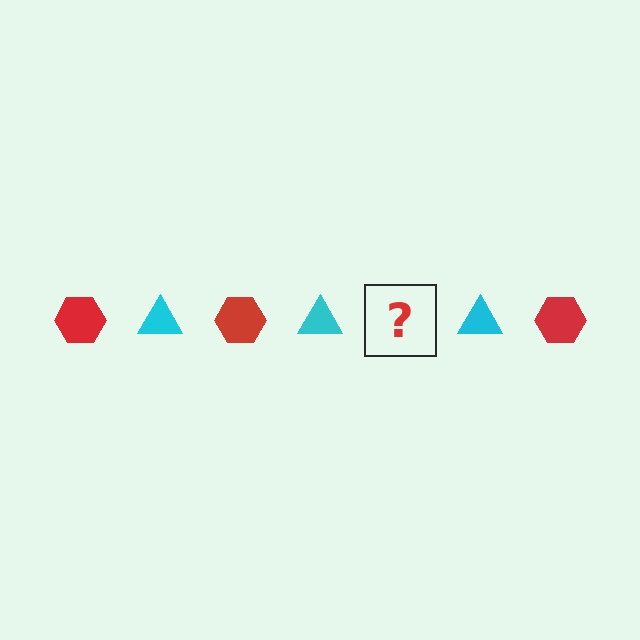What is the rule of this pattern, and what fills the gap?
The rule is that the pattern alternates between red hexagon and cyan triangle. The gap should be filled with a red hexagon.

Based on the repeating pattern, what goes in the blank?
The blank should be a red hexagon.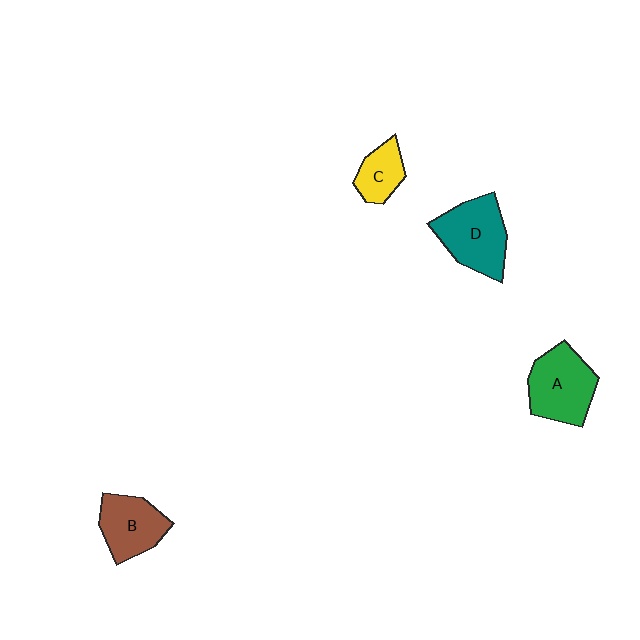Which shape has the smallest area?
Shape C (yellow).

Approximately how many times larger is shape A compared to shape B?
Approximately 1.2 times.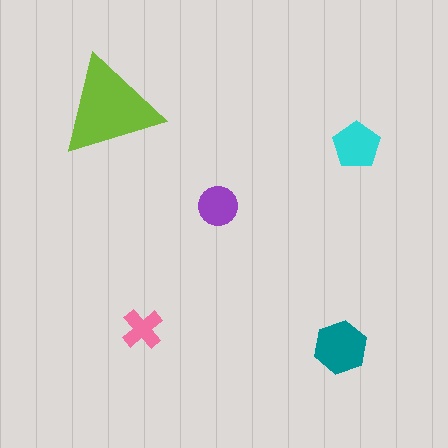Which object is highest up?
The lime triangle is topmost.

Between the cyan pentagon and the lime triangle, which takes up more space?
The lime triangle.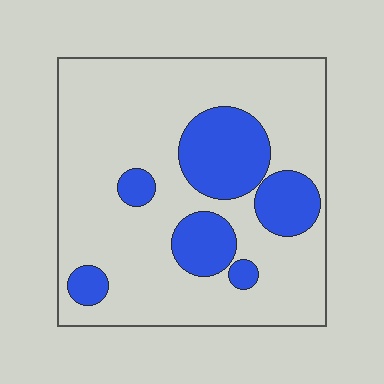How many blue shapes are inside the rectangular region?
6.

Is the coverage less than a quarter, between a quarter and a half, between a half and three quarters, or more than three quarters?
Less than a quarter.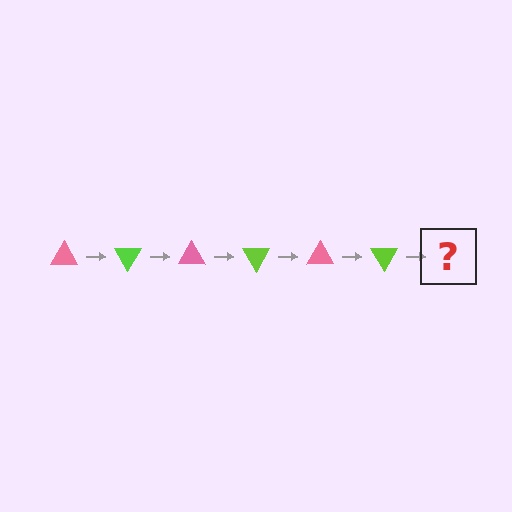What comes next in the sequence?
The next element should be a pink triangle, rotated 360 degrees from the start.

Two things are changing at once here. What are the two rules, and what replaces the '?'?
The two rules are that it rotates 60 degrees each step and the color cycles through pink and lime. The '?' should be a pink triangle, rotated 360 degrees from the start.